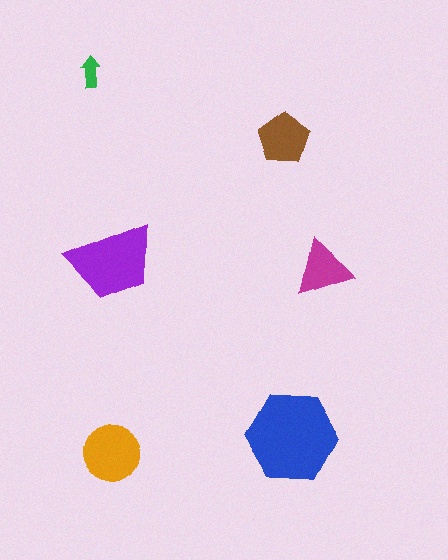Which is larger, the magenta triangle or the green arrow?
The magenta triangle.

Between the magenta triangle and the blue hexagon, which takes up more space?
The blue hexagon.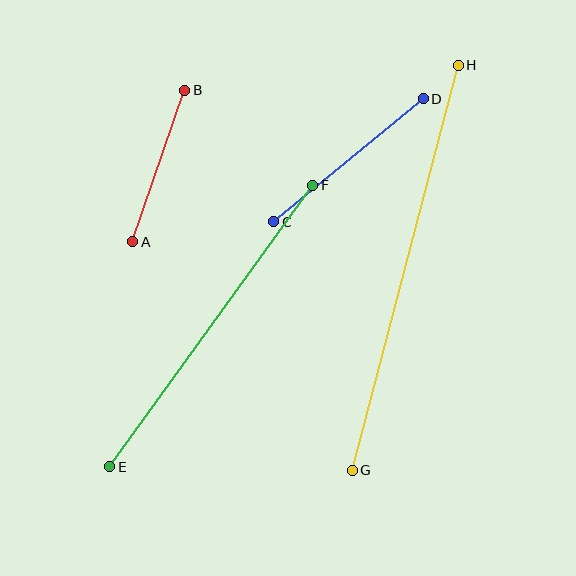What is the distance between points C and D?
The distance is approximately 193 pixels.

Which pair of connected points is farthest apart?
Points G and H are farthest apart.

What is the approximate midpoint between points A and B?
The midpoint is at approximately (159, 166) pixels.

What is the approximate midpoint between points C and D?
The midpoint is at approximately (349, 160) pixels.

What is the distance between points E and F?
The distance is approximately 347 pixels.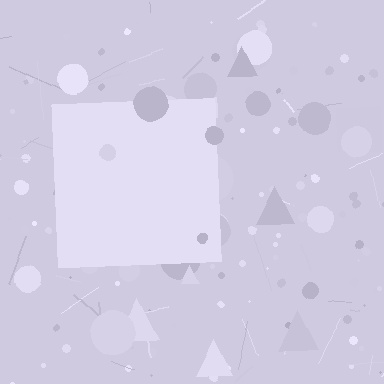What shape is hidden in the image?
A square is hidden in the image.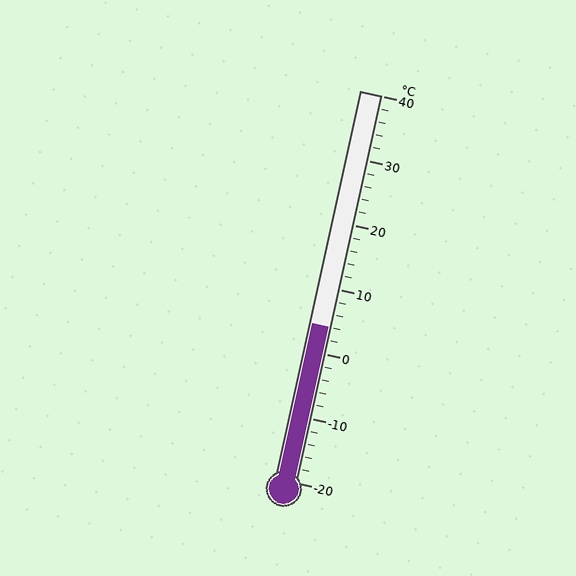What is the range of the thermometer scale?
The thermometer scale ranges from -20°C to 40°C.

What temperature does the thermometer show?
The thermometer shows approximately 4°C.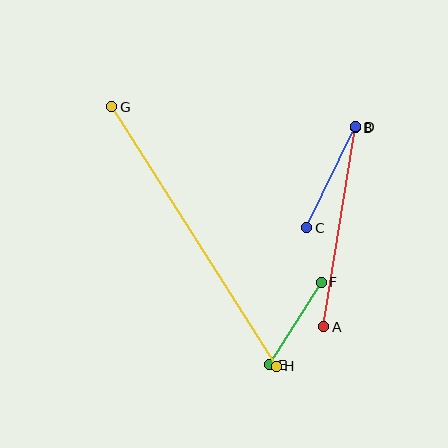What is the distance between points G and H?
The distance is approximately 307 pixels.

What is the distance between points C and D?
The distance is approximately 112 pixels.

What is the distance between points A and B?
The distance is approximately 201 pixels.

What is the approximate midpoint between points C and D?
The midpoint is at approximately (331, 177) pixels.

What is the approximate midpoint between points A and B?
The midpoint is at approximately (339, 227) pixels.